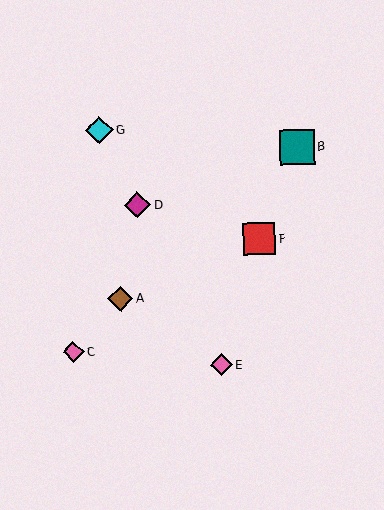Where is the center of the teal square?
The center of the teal square is at (297, 147).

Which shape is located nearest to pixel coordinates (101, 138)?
The cyan diamond (labeled G) at (99, 130) is nearest to that location.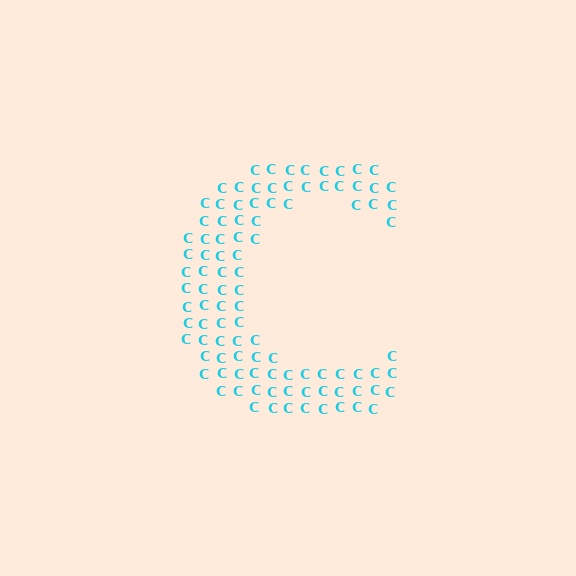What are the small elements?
The small elements are letter C's.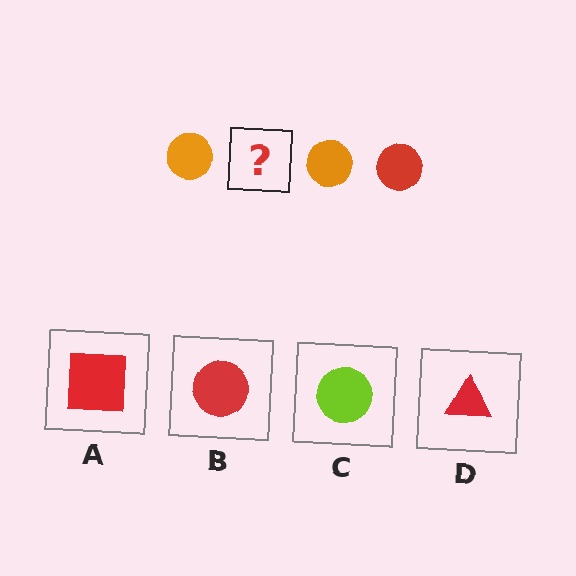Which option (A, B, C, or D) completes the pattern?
B.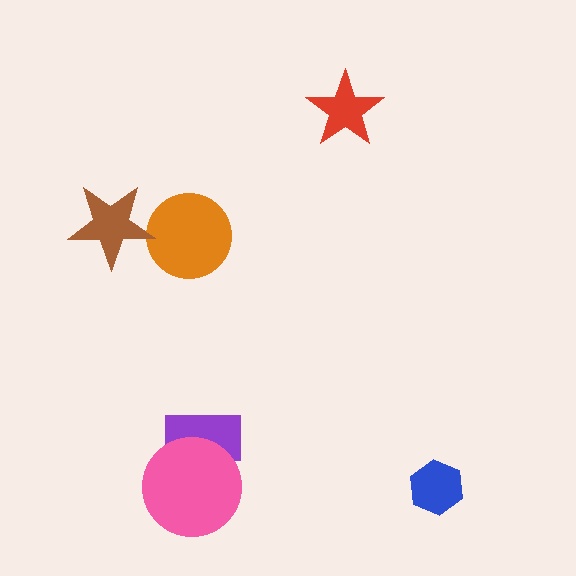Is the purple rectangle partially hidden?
Yes, it is partially covered by another shape.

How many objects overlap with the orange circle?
1 object overlaps with the orange circle.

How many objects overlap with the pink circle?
1 object overlaps with the pink circle.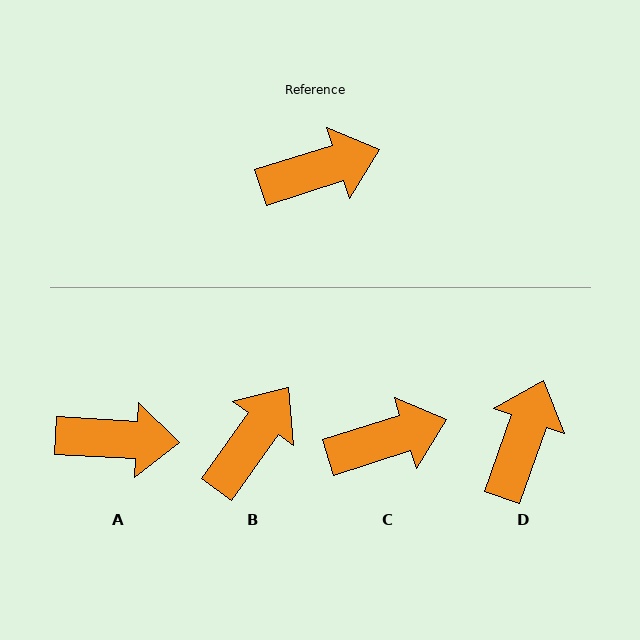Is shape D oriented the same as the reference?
No, it is off by about 53 degrees.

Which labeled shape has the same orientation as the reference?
C.